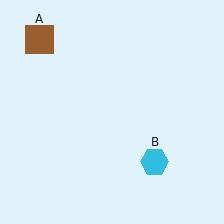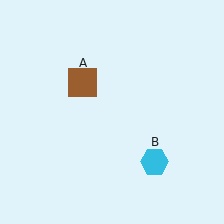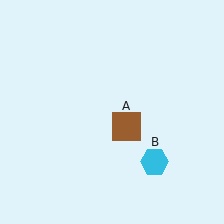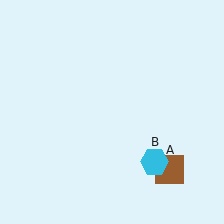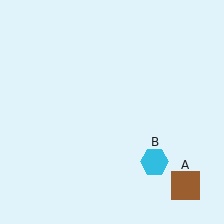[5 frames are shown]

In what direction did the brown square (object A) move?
The brown square (object A) moved down and to the right.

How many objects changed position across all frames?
1 object changed position: brown square (object A).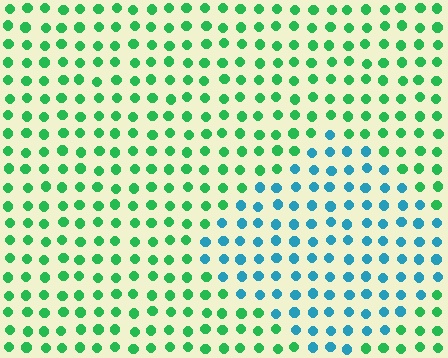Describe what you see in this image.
The image is filled with small green elements in a uniform arrangement. A diamond-shaped region is visible where the elements are tinted to a slightly different hue, forming a subtle color boundary.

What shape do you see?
I see a diamond.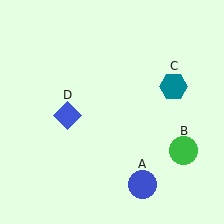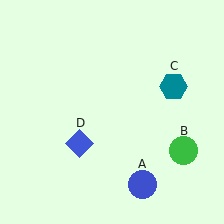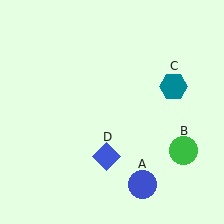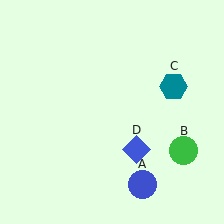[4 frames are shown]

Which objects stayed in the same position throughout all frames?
Blue circle (object A) and green circle (object B) and teal hexagon (object C) remained stationary.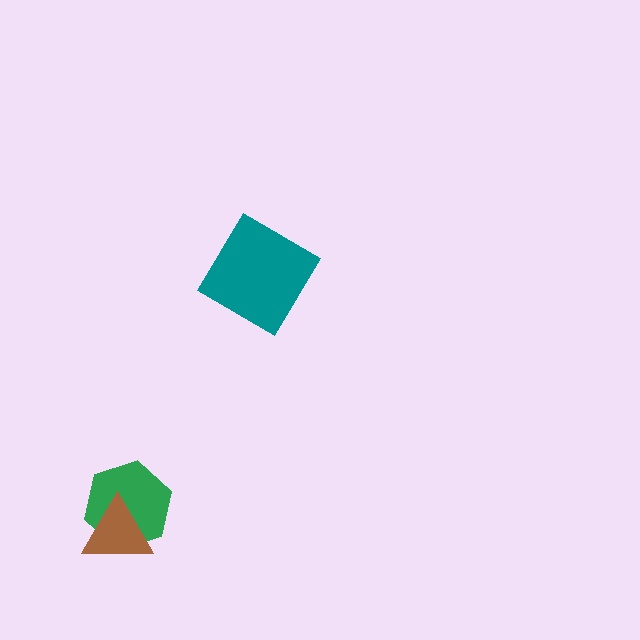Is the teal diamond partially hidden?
No, no other shape covers it.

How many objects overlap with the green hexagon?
1 object overlaps with the green hexagon.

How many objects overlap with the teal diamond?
0 objects overlap with the teal diamond.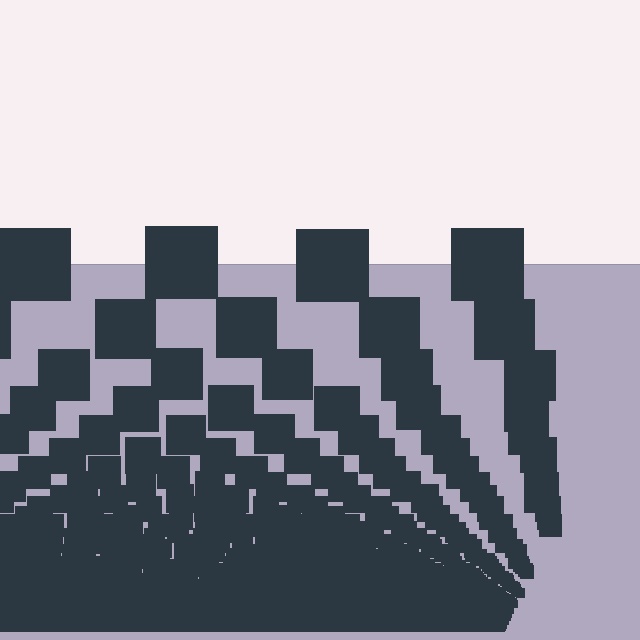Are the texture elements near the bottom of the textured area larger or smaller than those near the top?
Smaller. The gradient is inverted — elements near the bottom are smaller and denser.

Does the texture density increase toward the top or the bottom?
Density increases toward the bottom.